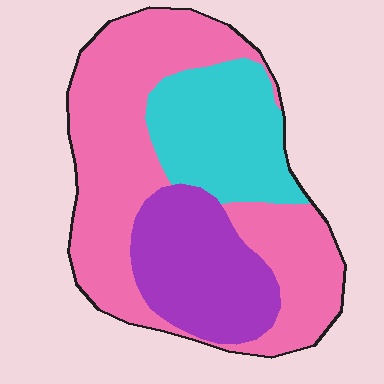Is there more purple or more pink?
Pink.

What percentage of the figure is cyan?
Cyan takes up about one quarter (1/4) of the figure.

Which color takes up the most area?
Pink, at roughly 55%.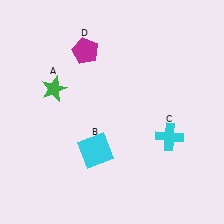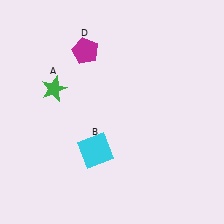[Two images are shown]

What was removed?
The cyan cross (C) was removed in Image 2.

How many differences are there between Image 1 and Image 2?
There is 1 difference between the two images.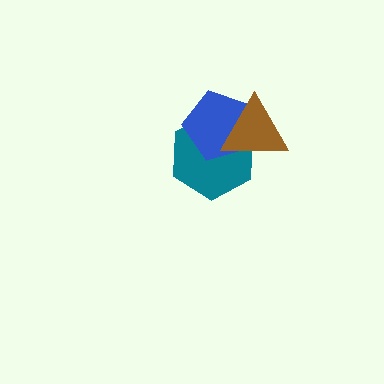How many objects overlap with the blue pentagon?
2 objects overlap with the blue pentagon.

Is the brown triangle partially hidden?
No, no other shape covers it.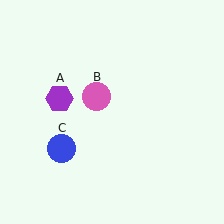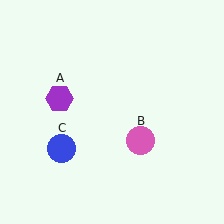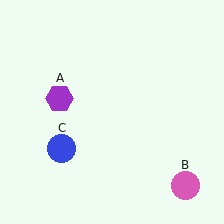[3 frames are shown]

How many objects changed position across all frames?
1 object changed position: pink circle (object B).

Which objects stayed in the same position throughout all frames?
Purple hexagon (object A) and blue circle (object C) remained stationary.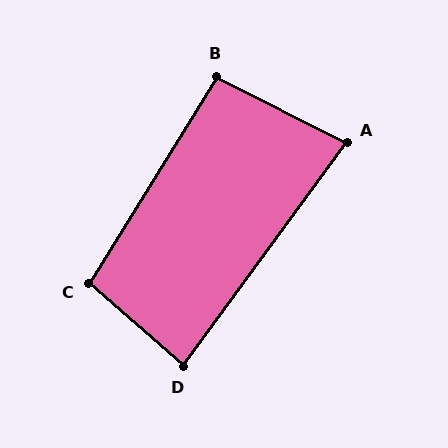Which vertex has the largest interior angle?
C, at approximately 99 degrees.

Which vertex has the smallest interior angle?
A, at approximately 81 degrees.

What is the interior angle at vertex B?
Approximately 95 degrees (approximately right).